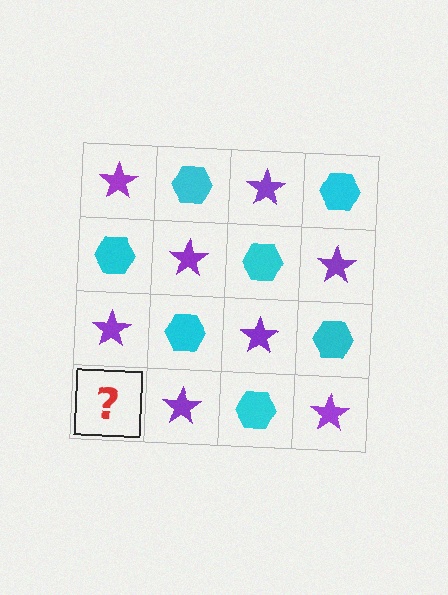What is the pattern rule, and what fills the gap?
The rule is that it alternates purple star and cyan hexagon in a checkerboard pattern. The gap should be filled with a cyan hexagon.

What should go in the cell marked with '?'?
The missing cell should contain a cyan hexagon.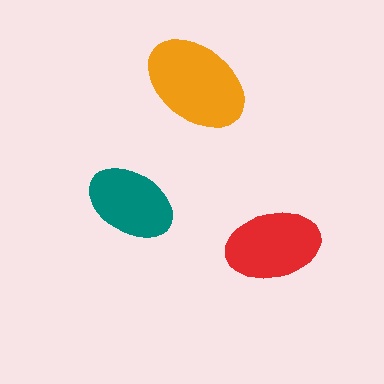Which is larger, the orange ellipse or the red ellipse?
The orange one.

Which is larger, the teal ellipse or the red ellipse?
The red one.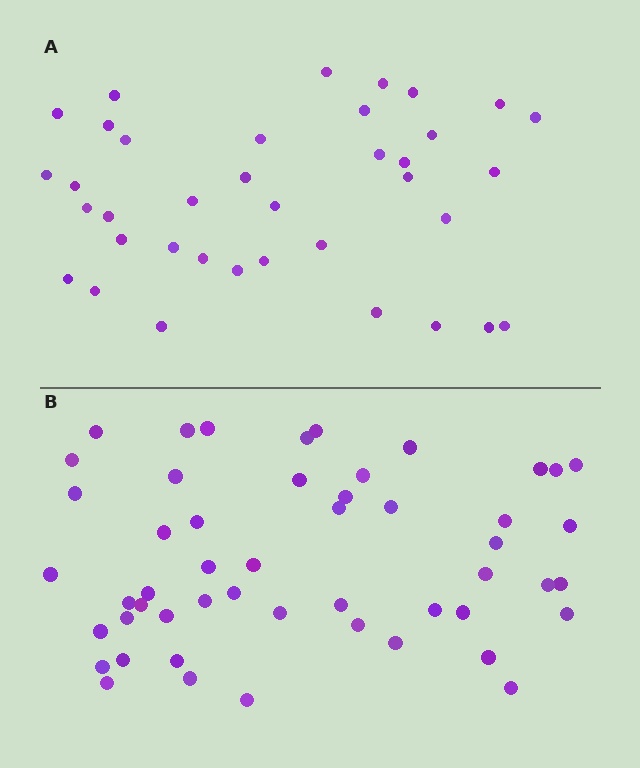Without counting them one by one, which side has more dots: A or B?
Region B (the bottom region) has more dots.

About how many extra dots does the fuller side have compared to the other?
Region B has approximately 15 more dots than region A.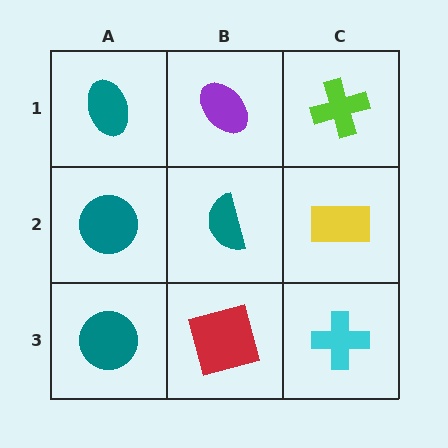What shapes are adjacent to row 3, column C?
A yellow rectangle (row 2, column C), a red square (row 3, column B).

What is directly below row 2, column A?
A teal circle.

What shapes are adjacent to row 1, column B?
A teal semicircle (row 2, column B), a teal ellipse (row 1, column A), a lime cross (row 1, column C).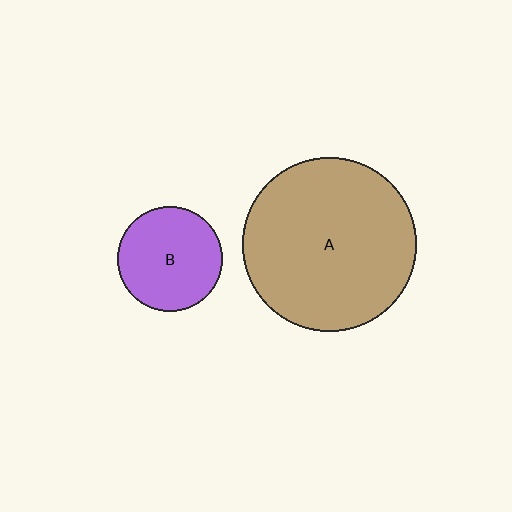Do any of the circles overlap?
No, none of the circles overlap.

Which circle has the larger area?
Circle A (brown).